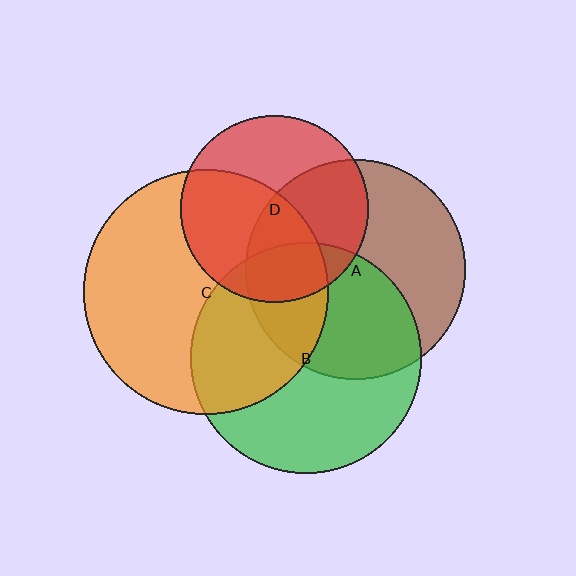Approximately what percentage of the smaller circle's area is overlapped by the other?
Approximately 20%.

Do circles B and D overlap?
Yes.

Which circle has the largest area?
Circle C (orange).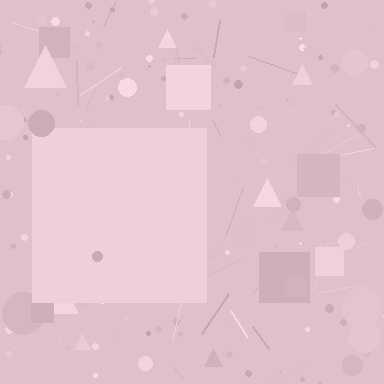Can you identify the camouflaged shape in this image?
The camouflaged shape is a square.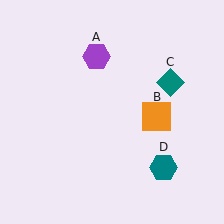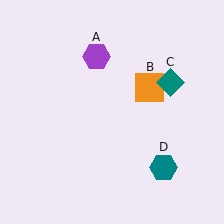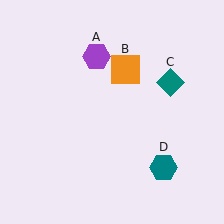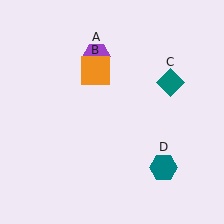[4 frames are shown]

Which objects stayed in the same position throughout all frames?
Purple hexagon (object A) and teal diamond (object C) and teal hexagon (object D) remained stationary.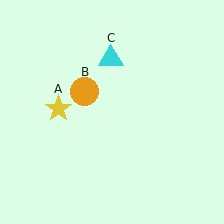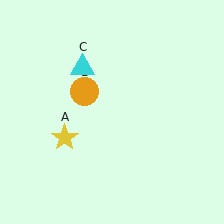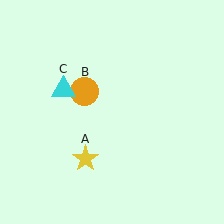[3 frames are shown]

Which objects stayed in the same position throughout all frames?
Orange circle (object B) remained stationary.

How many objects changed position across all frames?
2 objects changed position: yellow star (object A), cyan triangle (object C).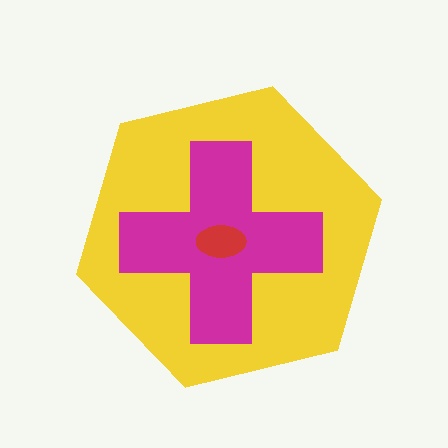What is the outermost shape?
The yellow hexagon.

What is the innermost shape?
The red ellipse.